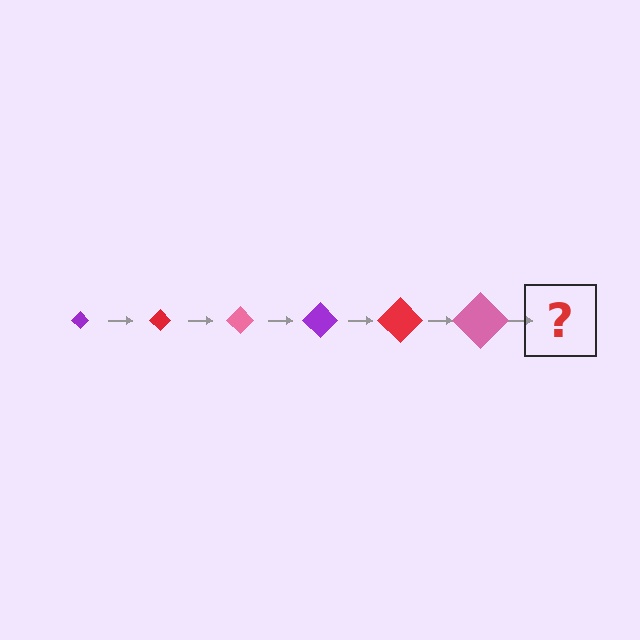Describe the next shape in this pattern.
It should be a purple diamond, larger than the previous one.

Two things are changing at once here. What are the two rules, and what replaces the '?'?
The two rules are that the diamond grows larger each step and the color cycles through purple, red, and pink. The '?' should be a purple diamond, larger than the previous one.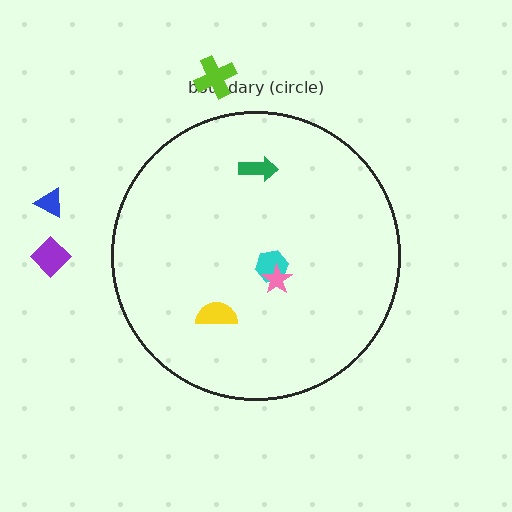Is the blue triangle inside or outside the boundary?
Outside.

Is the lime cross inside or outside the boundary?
Outside.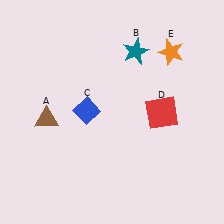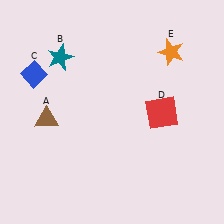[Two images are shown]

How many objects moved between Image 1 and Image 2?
2 objects moved between the two images.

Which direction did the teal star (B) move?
The teal star (B) moved left.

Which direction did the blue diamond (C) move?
The blue diamond (C) moved left.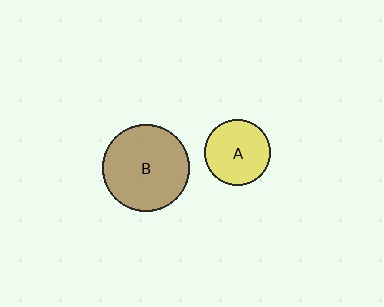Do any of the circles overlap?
No, none of the circles overlap.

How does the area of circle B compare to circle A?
Approximately 1.8 times.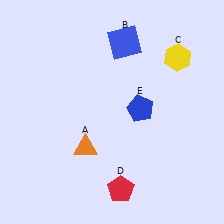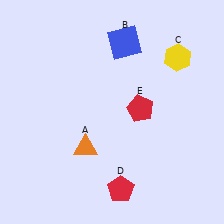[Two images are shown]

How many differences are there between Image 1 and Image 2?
There is 1 difference between the two images.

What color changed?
The pentagon (E) changed from blue in Image 1 to red in Image 2.